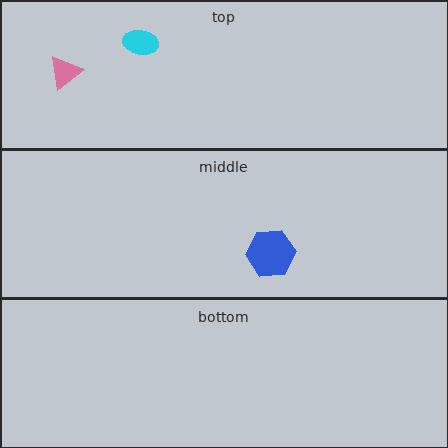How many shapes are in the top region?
2.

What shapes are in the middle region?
The blue hexagon.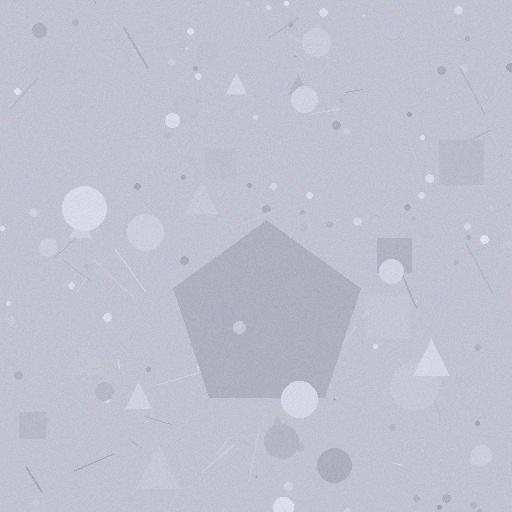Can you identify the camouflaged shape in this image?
The camouflaged shape is a pentagon.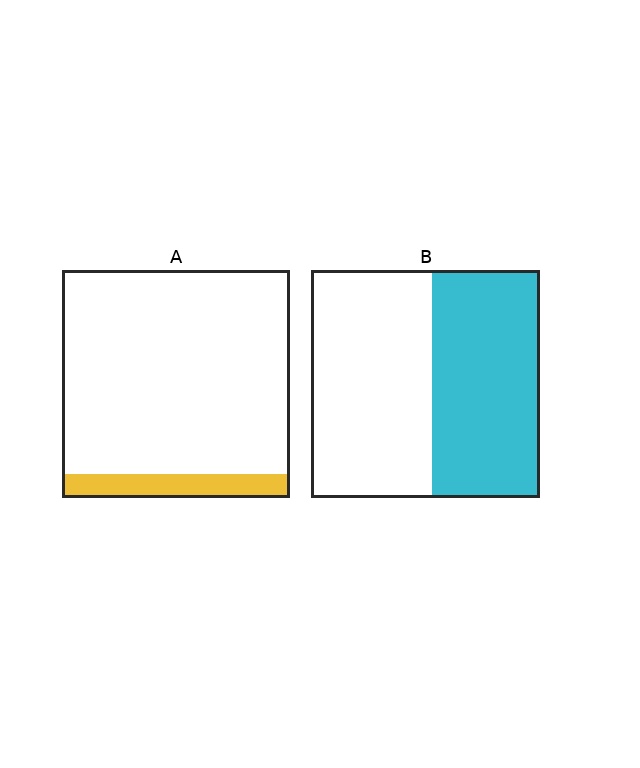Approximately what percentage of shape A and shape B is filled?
A is approximately 10% and B is approximately 45%.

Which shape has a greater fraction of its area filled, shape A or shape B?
Shape B.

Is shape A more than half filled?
No.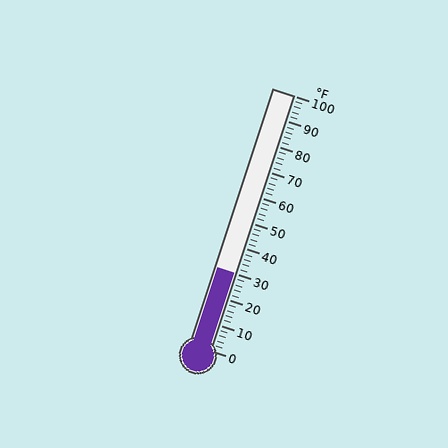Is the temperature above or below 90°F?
The temperature is below 90°F.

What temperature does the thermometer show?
The thermometer shows approximately 30°F.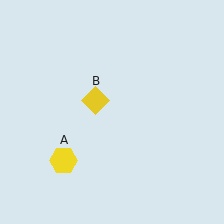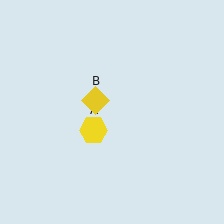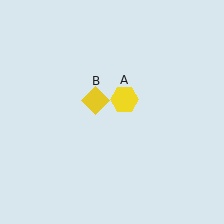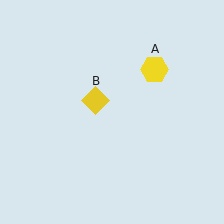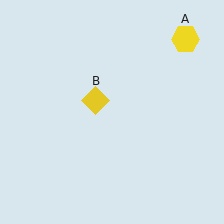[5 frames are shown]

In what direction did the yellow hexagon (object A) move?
The yellow hexagon (object A) moved up and to the right.